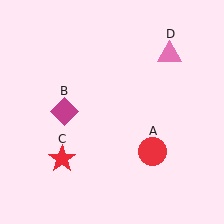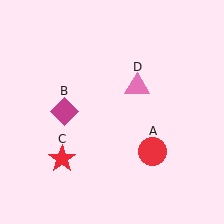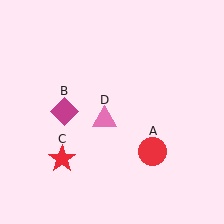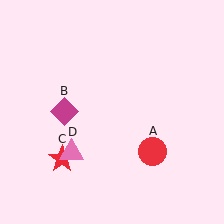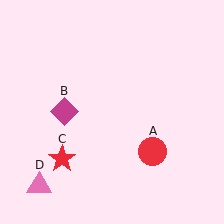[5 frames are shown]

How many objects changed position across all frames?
1 object changed position: pink triangle (object D).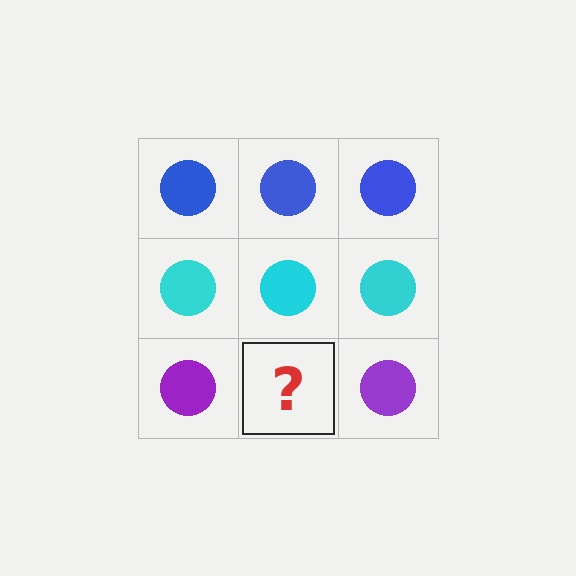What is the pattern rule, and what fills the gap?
The rule is that each row has a consistent color. The gap should be filled with a purple circle.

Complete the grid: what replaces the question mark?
The question mark should be replaced with a purple circle.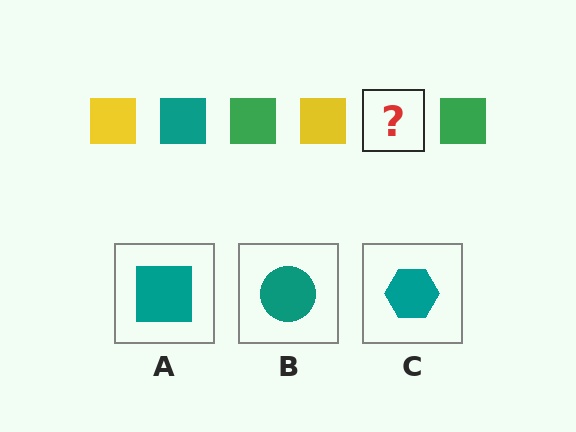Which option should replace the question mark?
Option A.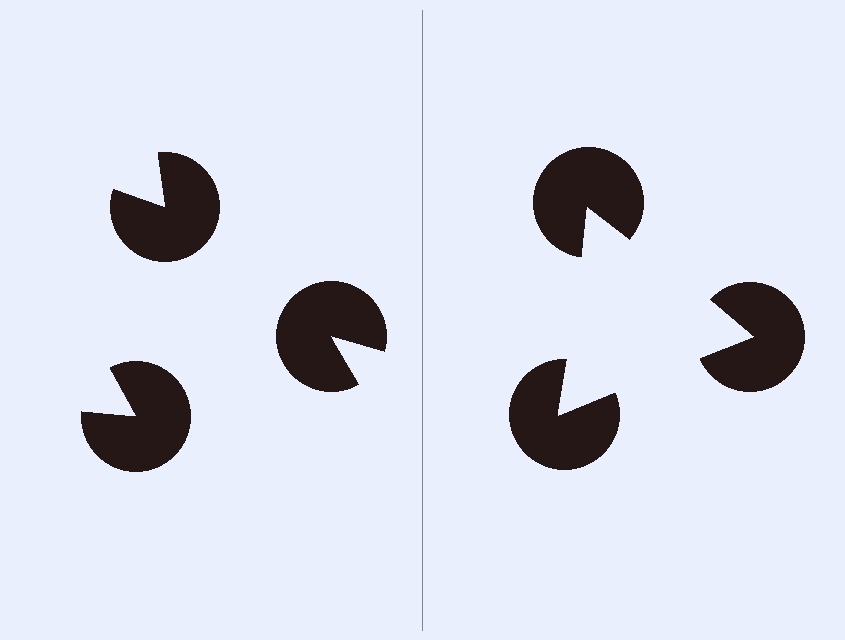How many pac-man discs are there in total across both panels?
6 — 3 on each side.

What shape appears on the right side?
An illusory triangle.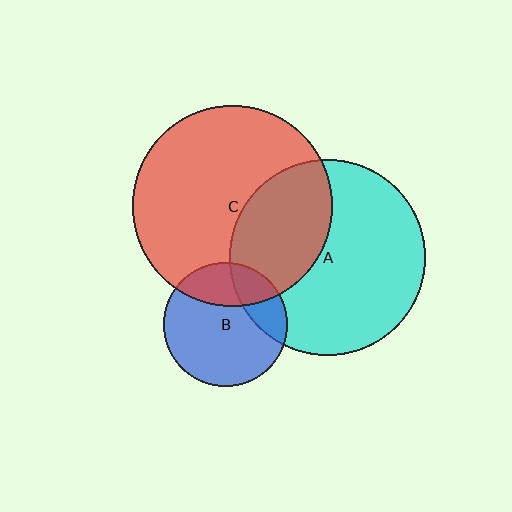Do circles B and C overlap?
Yes.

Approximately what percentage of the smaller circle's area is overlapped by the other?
Approximately 25%.